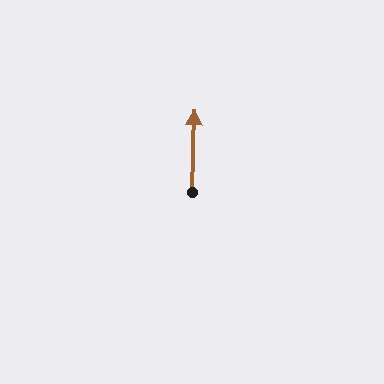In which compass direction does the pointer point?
North.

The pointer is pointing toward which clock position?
Roughly 12 o'clock.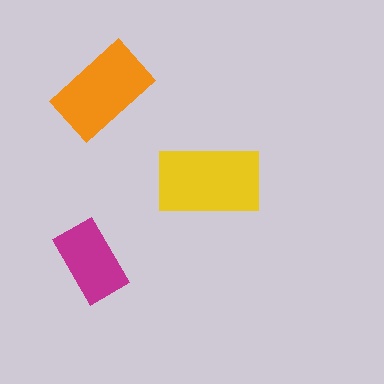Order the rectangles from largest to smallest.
the yellow one, the orange one, the magenta one.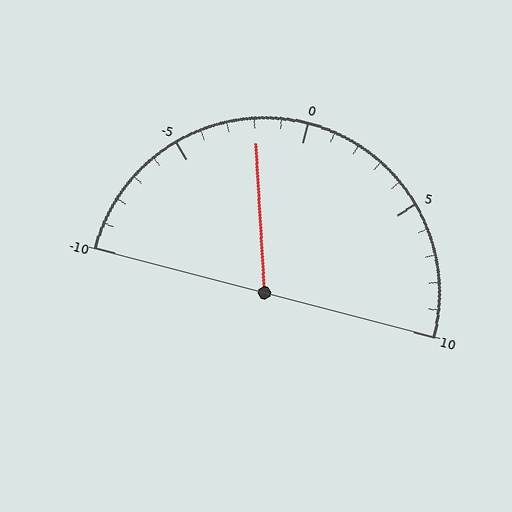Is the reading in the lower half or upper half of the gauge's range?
The reading is in the lower half of the range (-10 to 10).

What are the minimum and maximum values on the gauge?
The gauge ranges from -10 to 10.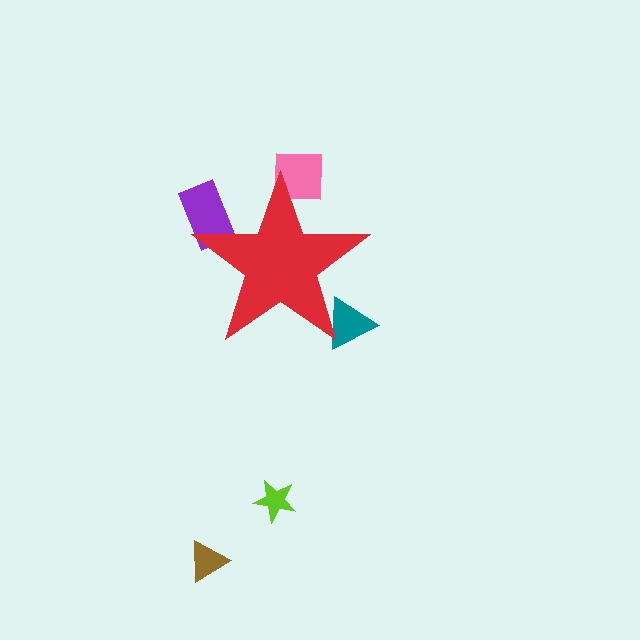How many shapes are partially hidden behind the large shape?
3 shapes are partially hidden.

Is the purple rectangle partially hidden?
Yes, the purple rectangle is partially hidden behind the red star.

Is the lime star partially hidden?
No, the lime star is fully visible.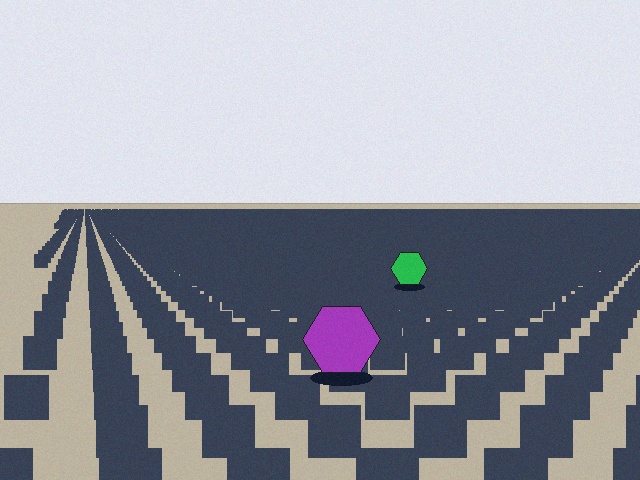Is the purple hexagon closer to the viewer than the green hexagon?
Yes. The purple hexagon is closer — you can tell from the texture gradient: the ground texture is coarser near it.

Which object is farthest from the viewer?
The green hexagon is farthest from the viewer. It appears smaller and the ground texture around it is denser.